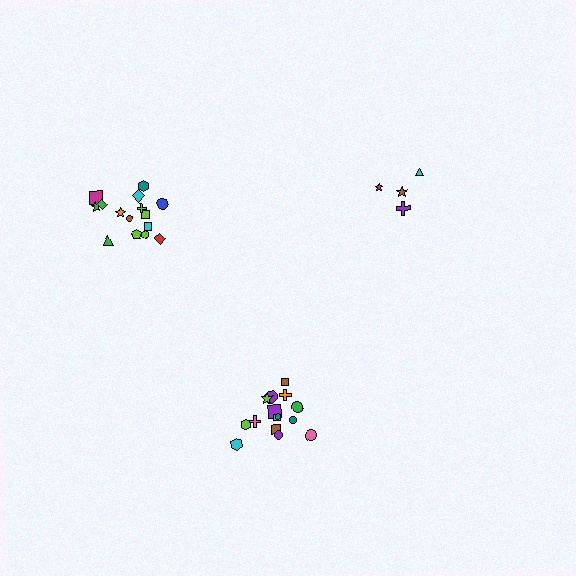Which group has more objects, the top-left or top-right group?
The top-left group.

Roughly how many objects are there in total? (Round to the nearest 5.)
Roughly 35 objects in total.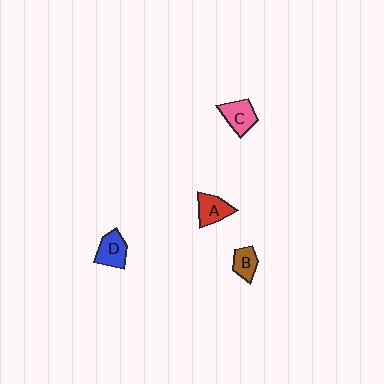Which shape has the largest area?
Shape D (blue).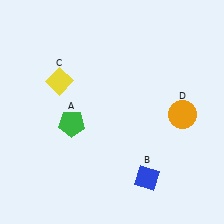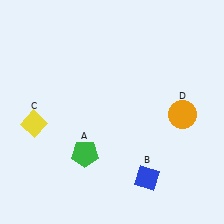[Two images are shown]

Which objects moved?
The objects that moved are: the green pentagon (A), the yellow diamond (C).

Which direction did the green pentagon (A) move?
The green pentagon (A) moved down.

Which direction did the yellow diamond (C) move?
The yellow diamond (C) moved down.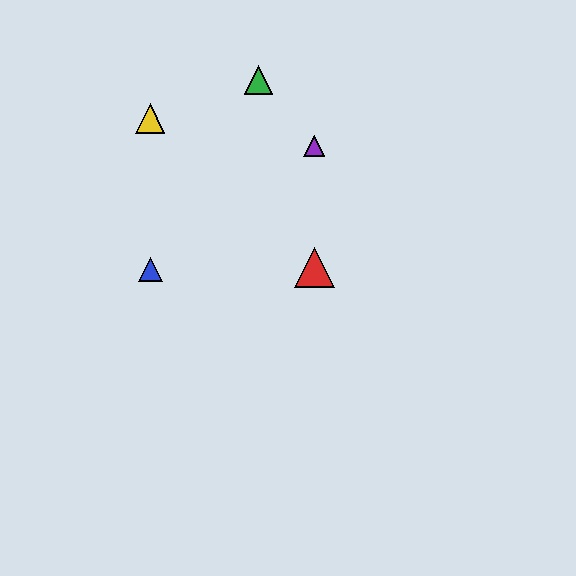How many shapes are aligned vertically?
2 shapes (the red triangle, the purple triangle) are aligned vertically.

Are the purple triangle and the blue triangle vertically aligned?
No, the purple triangle is at x≈314 and the blue triangle is at x≈151.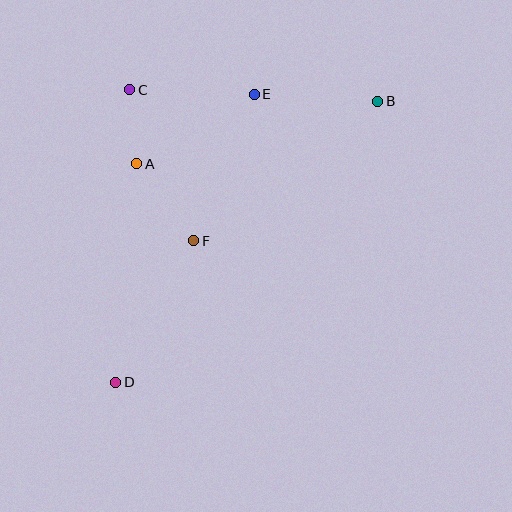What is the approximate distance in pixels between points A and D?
The distance between A and D is approximately 220 pixels.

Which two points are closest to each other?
Points A and C are closest to each other.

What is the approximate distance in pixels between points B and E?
The distance between B and E is approximately 124 pixels.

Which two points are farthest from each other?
Points B and D are farthest from each other.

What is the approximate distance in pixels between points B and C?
The distance between B and C is approximately 248 pixels.